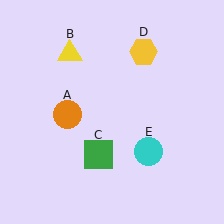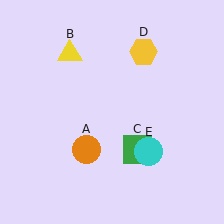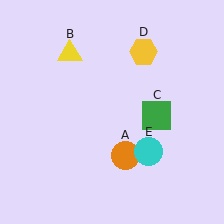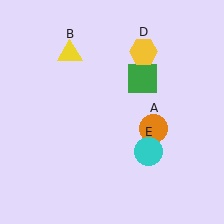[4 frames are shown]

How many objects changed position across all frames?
2 objects changed position: orange circle (object A), green square (object C).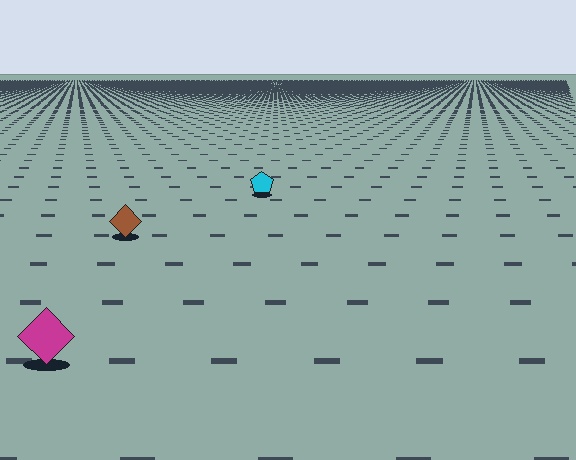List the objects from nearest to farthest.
From nearest to farthest: the magenta diamond, the brown diamond, the cyan pentagon.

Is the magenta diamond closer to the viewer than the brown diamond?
Yes. The magenta diamond is closer — you can tell from the texture gradient: the ground texture is coarser near it.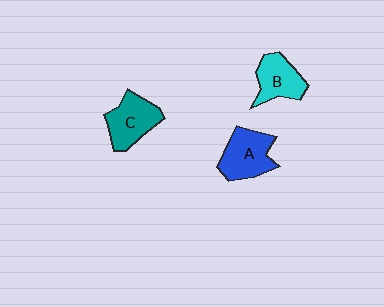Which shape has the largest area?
Shape A (blue).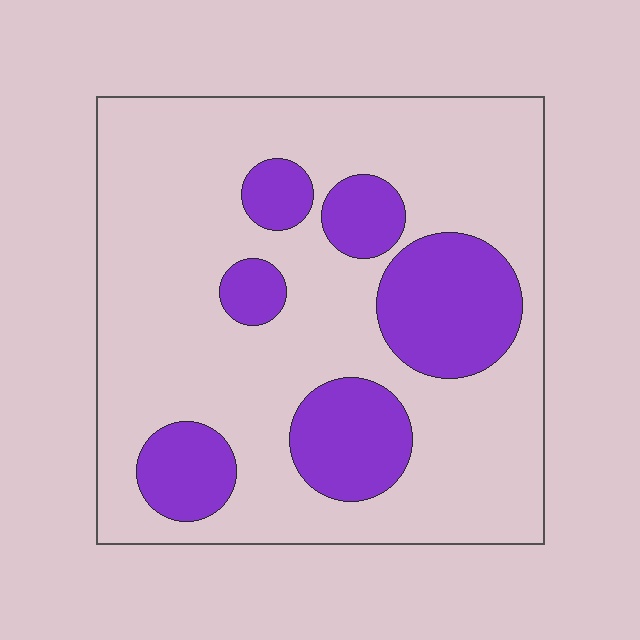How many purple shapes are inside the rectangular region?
6.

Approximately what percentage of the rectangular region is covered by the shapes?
Approximately 25%.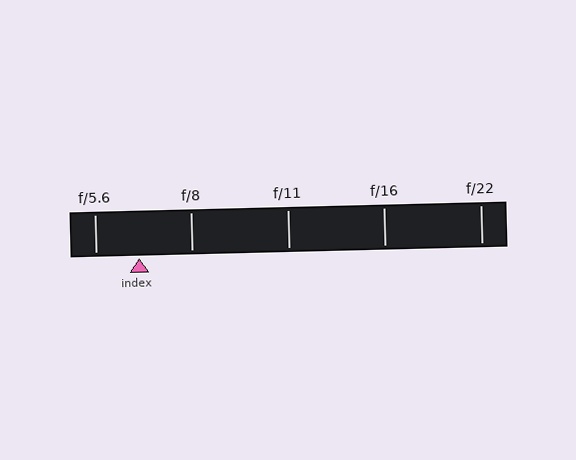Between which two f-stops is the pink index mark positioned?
The index mark is between f/5.6 and f/8.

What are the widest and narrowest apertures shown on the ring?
The widest aperture shown is f/5.6 and the narrowest is f/22.